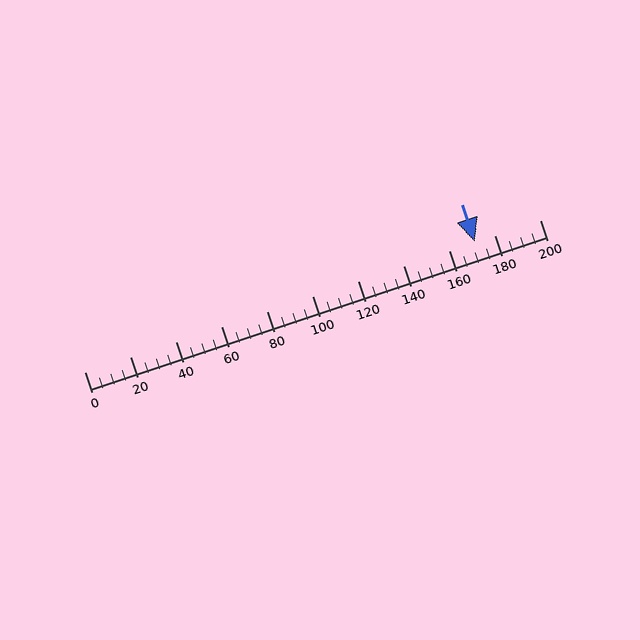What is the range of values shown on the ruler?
The ruler shows values from 0 to 200.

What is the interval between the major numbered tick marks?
The major tick marks are spaced 20 units apart.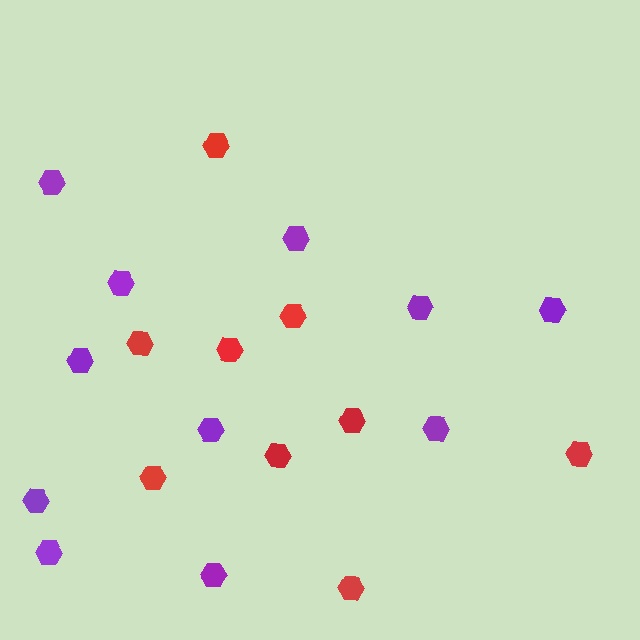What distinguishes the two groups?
There are 2 groups: one group of red hexagons (9) and one group of purple hexagons (11).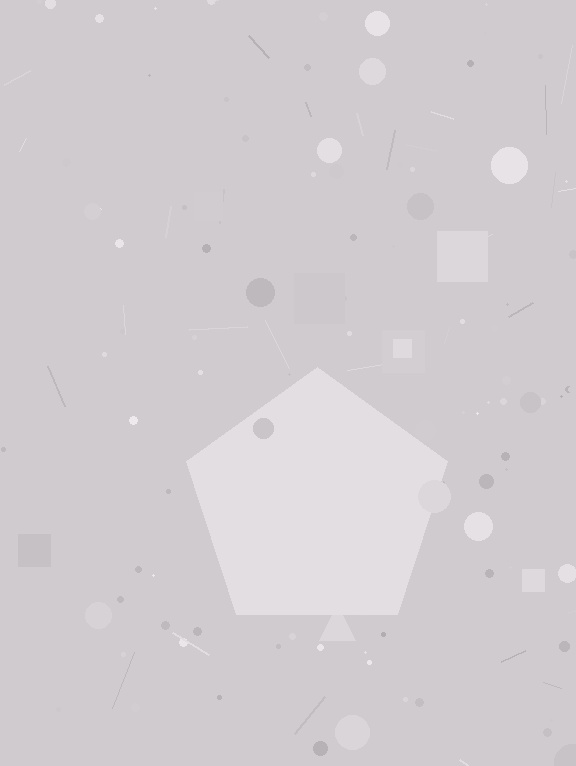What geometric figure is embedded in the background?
A pentagon is embedded in the background.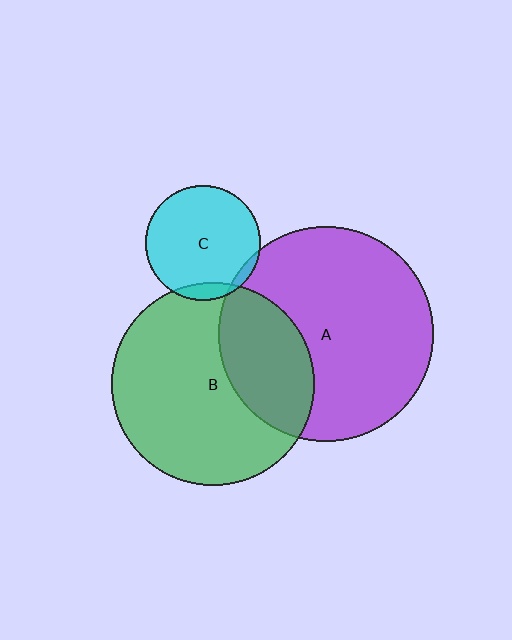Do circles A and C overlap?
Yes.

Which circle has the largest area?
Circle A (purple).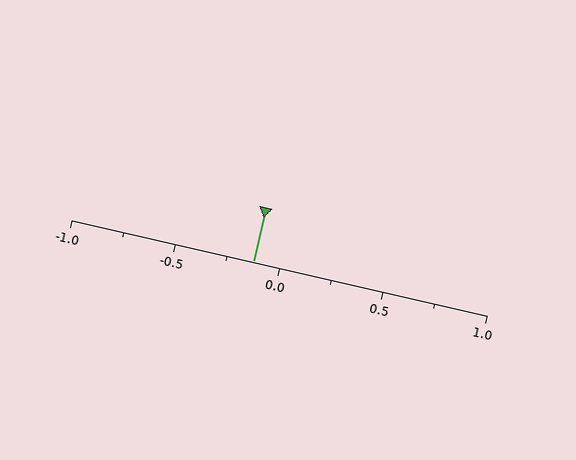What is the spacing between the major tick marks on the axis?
The major ticks are spaced 0.5 apart.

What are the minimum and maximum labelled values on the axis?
The axis runs from -1.0 to 1.0.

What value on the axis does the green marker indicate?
The marker indicates approximately -0.12.